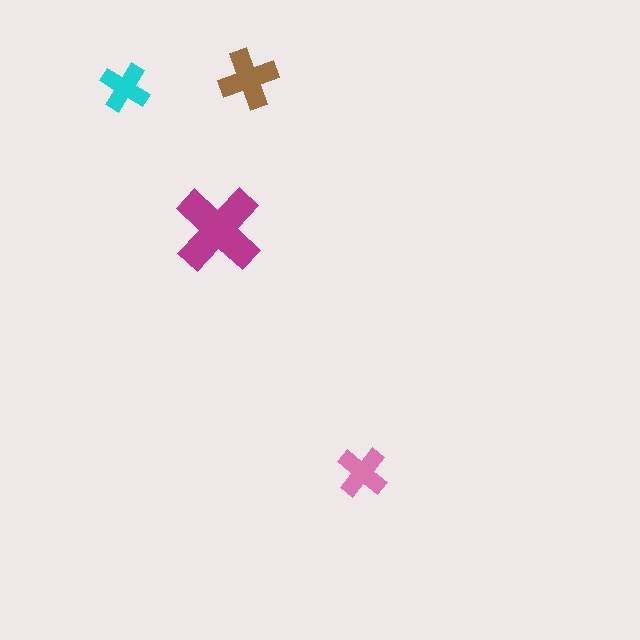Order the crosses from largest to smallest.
the magenta one, the brown one, the pink one, the cyan one.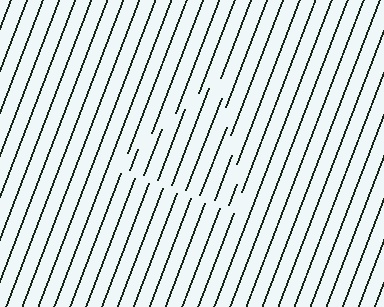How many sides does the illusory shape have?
3 sides — the line-ends trace a triangle.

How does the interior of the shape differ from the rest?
The interior of the shape contains the same grating, shifted by half a period — the contour is defined by the phase discontinuity where line-ends from the inner and outer gratings abut.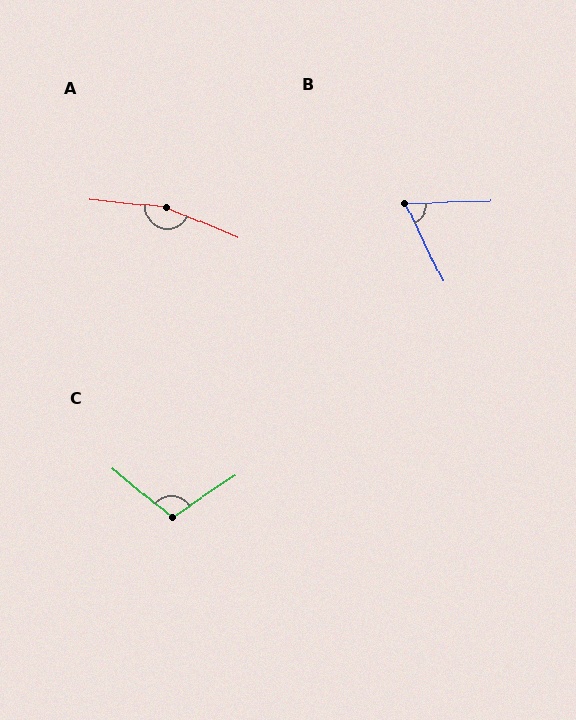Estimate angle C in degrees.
Approximately 107 degrees.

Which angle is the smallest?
B, at approximately 66 degrees.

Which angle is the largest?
A, at approximately 163 degrees.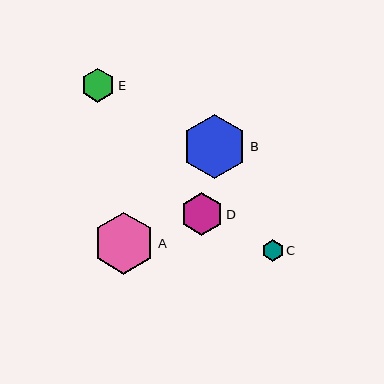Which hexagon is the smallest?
Hexagon C is the smallest with a size of approximately 21 pixels.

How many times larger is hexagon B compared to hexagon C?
Hexagon B is approximately 3.0 times the size of hexagon C.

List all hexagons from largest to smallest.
From largest to smallest: B, A, D, E, C.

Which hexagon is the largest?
Hexagon B is the largest with a size of approximately 65 pixels.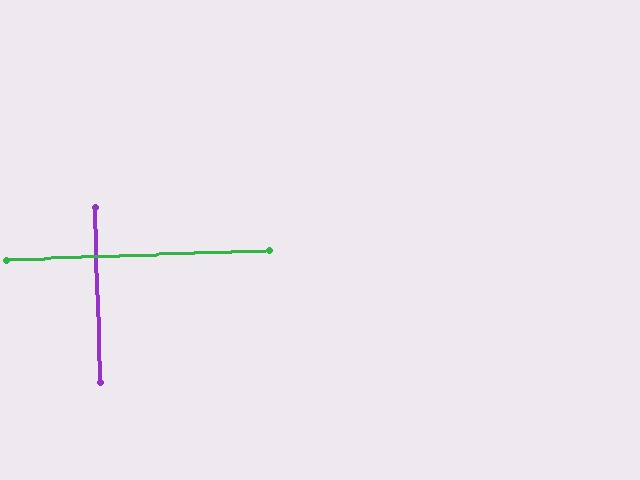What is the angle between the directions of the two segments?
Approximately 90 degrees.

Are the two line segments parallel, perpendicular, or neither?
Perpendicular — they meet at approximately 90°.